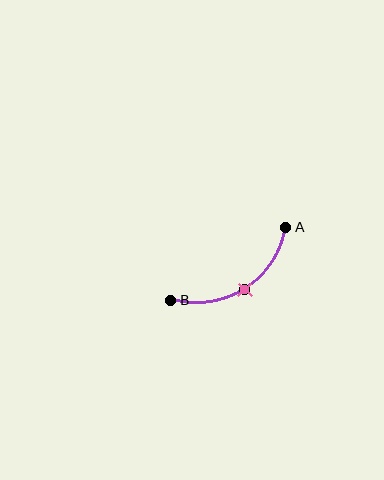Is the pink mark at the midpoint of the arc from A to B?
Yes. The pink mark lies on the arc at equal arc-length from both A and B — it is the arc midpoint.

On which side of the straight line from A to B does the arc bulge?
The arc bulges below the straight line connecting A and B.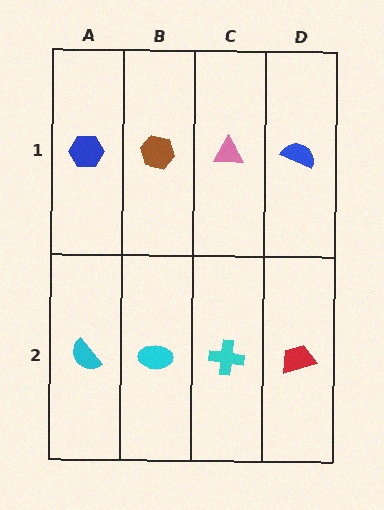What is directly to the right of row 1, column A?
A brown hexagon.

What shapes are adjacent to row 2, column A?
A blue hexagon (row 1, column A), a cyan ellipse (row 2, column B).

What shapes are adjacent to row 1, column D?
A red trapezoid (row 2, column D), a pink triangle (row 1, column C).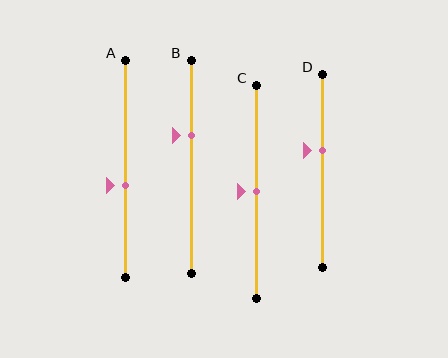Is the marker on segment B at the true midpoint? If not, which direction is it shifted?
No, the marker on segment B is shifted upward by about 15% of the segment length.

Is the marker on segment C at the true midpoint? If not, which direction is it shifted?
Yes, the marker on segment C is at the true midpoint.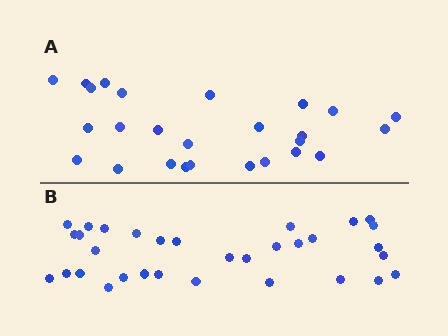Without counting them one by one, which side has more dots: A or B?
Region B (the bottom region) has more dots.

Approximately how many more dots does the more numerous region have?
Region B has about 6 more dots than region A.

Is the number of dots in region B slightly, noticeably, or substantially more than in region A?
Region B has only slightly more — the two regions are fairly close. The ratio is roughly 1.2 to 1.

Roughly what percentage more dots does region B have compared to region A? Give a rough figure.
About 25% more.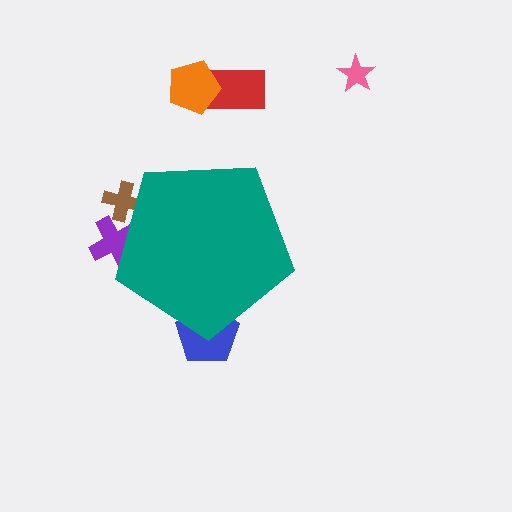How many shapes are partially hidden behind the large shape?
3 shapes are partially hidden.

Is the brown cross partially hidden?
Yes, the brown cross is partially hidden behind the teal pentagon.